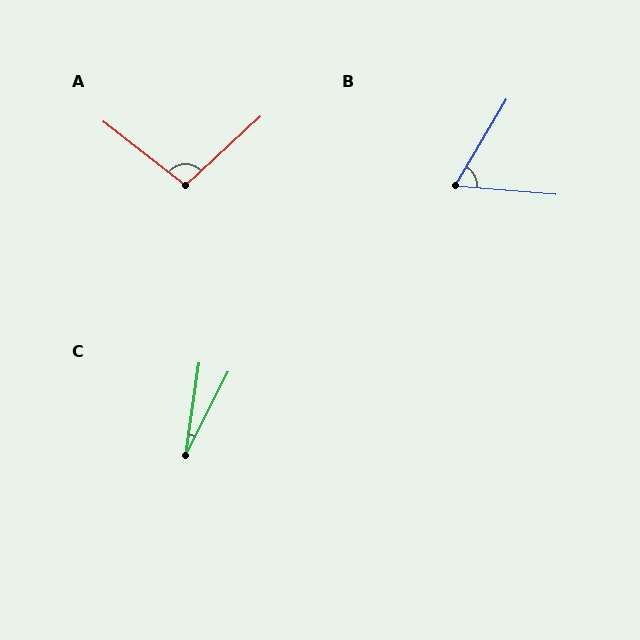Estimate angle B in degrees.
Approximately 64 degrees.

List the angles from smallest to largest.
C (19°), B (64°), A (99°).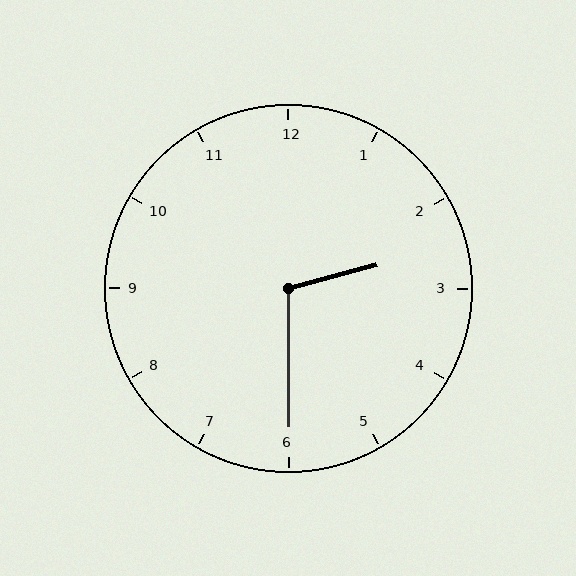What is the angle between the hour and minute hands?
Approximately 105 degrees.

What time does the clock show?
2:30.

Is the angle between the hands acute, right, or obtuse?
It is obtuse.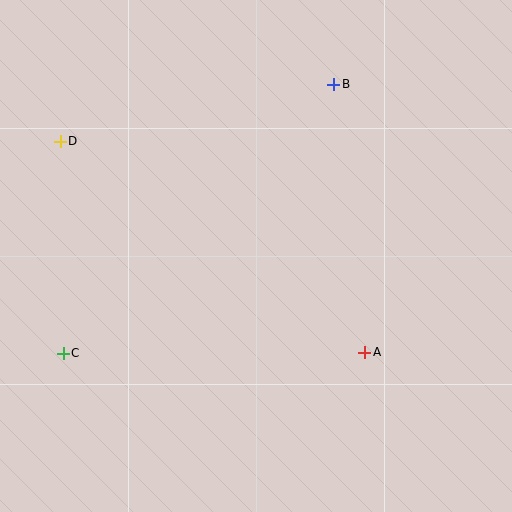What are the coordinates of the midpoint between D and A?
The midpoint between D and A is at (212, 247).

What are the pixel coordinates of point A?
Point A is at (365, 352).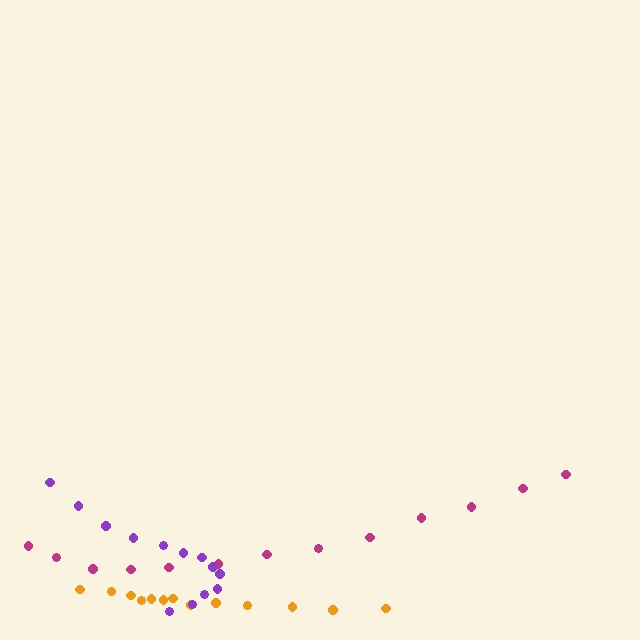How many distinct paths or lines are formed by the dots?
There are 3 distinct paths.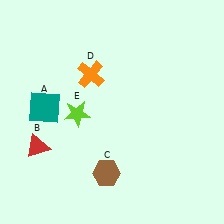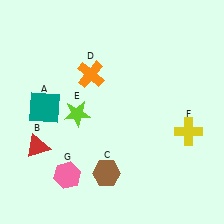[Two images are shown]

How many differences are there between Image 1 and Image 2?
There are 2 differences between the two images.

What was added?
A yellow cross (F), a pink hexagon (G) were added in Image 2.